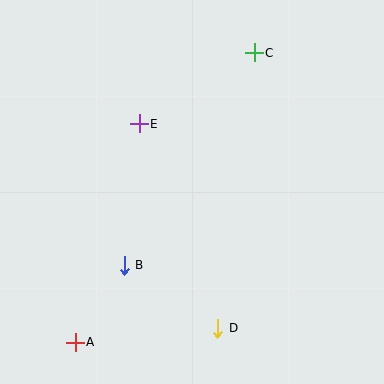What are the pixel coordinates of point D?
Point D is at (218, 328).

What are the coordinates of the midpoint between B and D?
The midpoint between B and D is at (171, 297).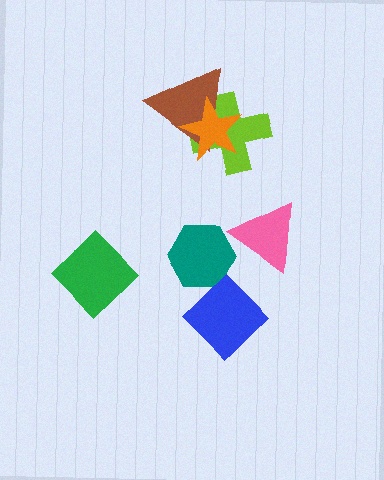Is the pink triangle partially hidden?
No, no other shape covers it.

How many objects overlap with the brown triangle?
2 objects overlap with the brown triangle.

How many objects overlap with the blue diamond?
1 object overlaps with the blue diamond.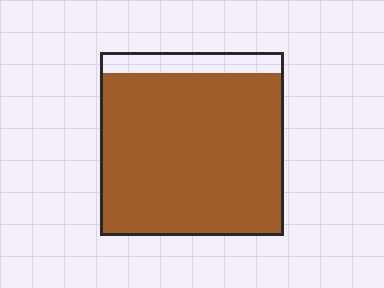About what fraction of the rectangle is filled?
About seven eighths (7/8).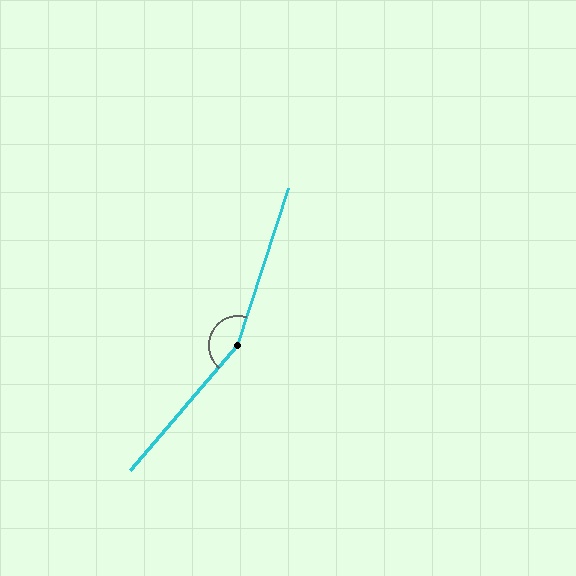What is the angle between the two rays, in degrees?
Approximately 157 degrees.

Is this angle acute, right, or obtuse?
It is obtuse.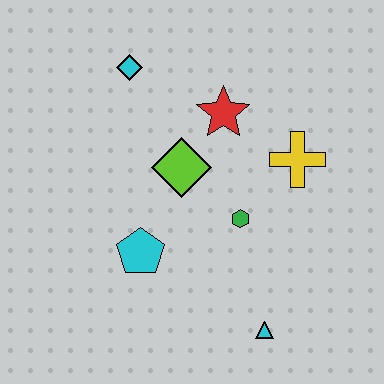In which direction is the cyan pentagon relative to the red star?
The cyan pentagon is below the red star.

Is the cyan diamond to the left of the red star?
Yes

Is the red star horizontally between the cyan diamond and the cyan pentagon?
No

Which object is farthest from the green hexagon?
The cyan diamond is farthest from the green hexagon.